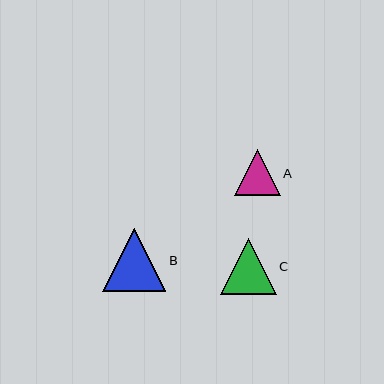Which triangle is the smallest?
Triangle A is the smallest with a size of approximately 46 pixels.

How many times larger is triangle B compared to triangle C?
Triangle B is approximately 1.1 times the size of triangle C.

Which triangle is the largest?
Triangle B is the largest with a size of approximately 63 pixels.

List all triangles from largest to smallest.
From largest to smallest: B, C, A.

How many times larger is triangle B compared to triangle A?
Triangle B is approximately 1.4 times the size of triangle A.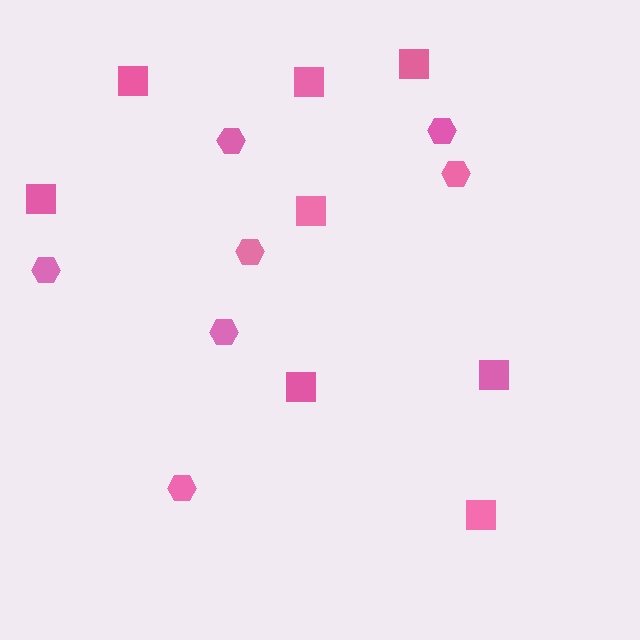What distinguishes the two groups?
There are 2 groups: one group of hexagons (7) and one group of squares (8).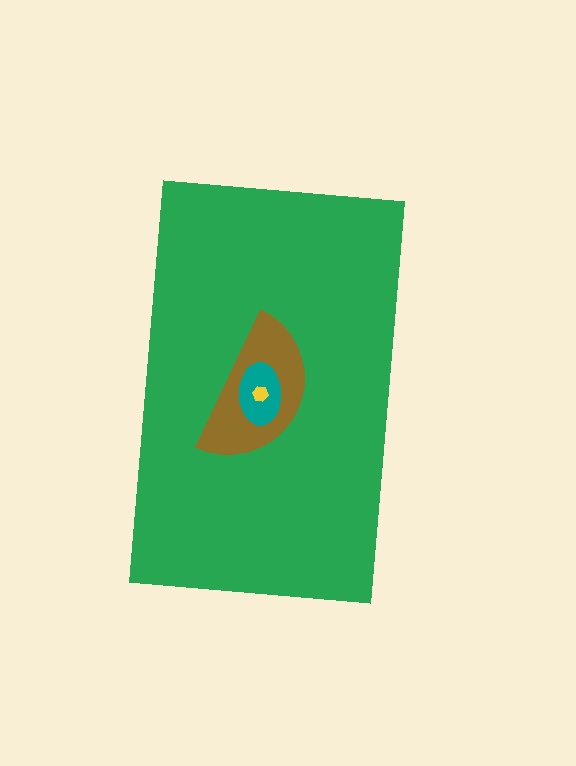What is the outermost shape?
The green rectangle.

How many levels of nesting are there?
4.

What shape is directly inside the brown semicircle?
The teal ellipse.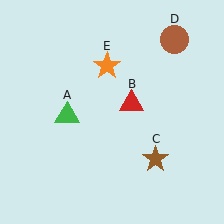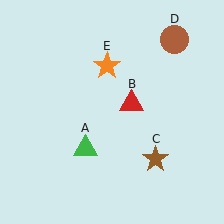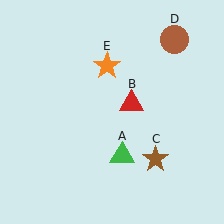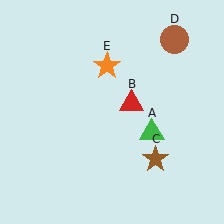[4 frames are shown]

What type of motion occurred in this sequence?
The green triangle (object A) rotated counterclockwise around the center of the scene.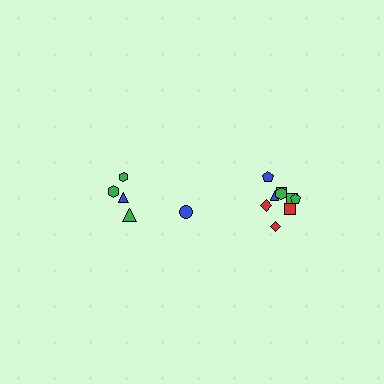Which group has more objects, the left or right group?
The right group.